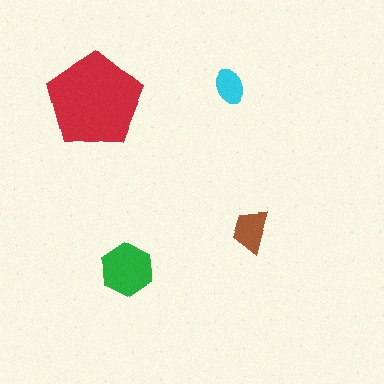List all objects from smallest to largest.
The cyan ellipse, the brown trapezoid, the green hexagon, the red pentagon.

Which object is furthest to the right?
The brown trapezoid is rightmost.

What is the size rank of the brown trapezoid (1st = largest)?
3rd.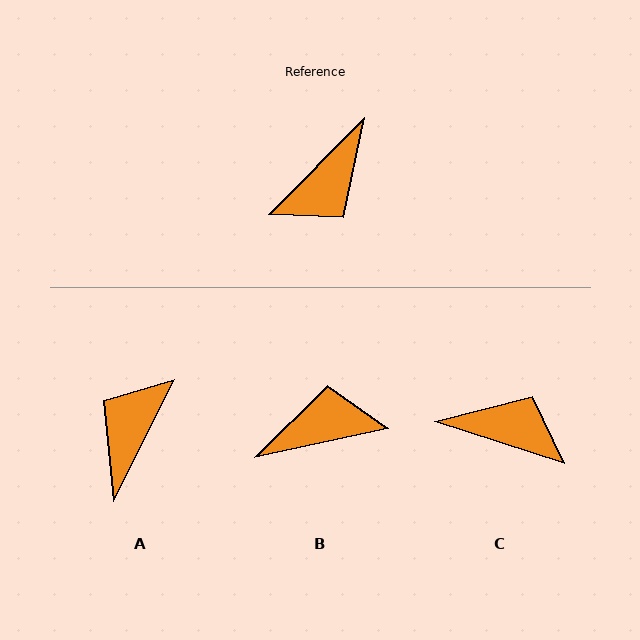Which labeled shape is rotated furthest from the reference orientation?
A, about 162 degrees away.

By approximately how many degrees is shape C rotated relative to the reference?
Approximately 117 degrees counter-clockwise.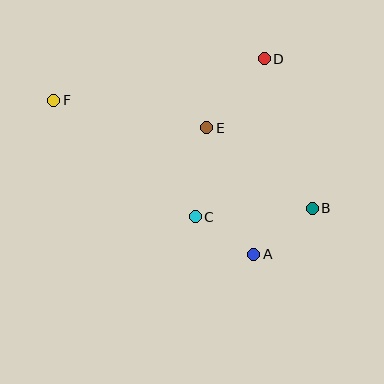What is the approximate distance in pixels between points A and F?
The distance between A and F is approximately 253 pixels.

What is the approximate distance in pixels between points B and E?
The distance between B and E is approximately 133 pixels.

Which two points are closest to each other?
Points A and C are closest to each other.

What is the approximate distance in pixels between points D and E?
The distance between D and E is approximately 90 pixels.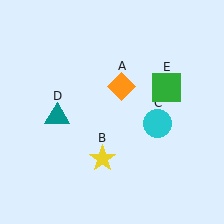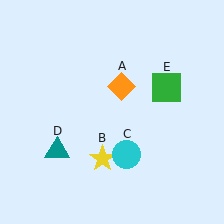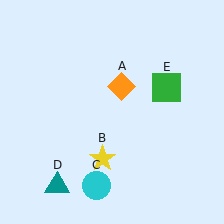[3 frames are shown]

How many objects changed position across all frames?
2 objects changed position: cyan circle (object C), teal triangle (object D).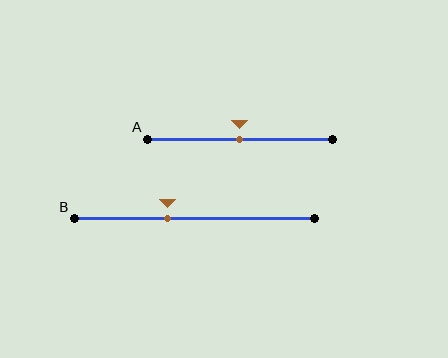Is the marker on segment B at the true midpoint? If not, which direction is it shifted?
No, the marker on segment B is shifted to the left by about 11% of the segment length.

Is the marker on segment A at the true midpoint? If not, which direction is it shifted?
Yes, the marker on segment A is at the true midpoint.